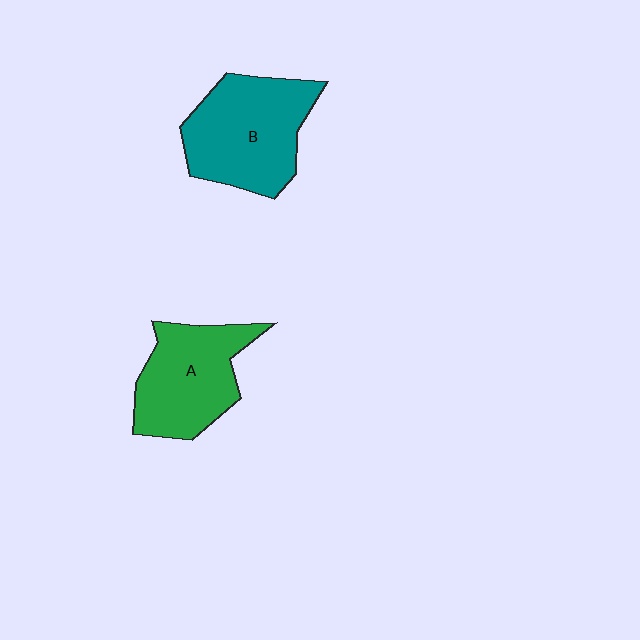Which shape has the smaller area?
Shape A (green).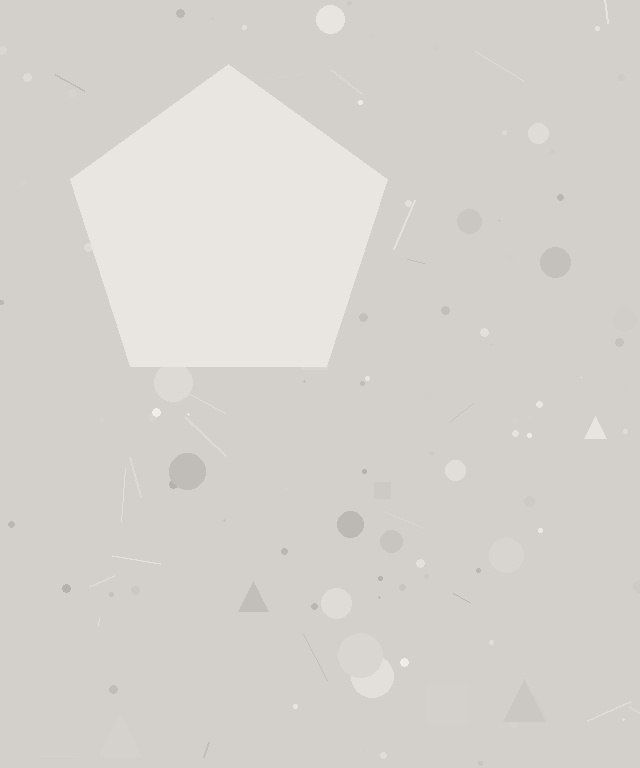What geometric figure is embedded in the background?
A pentagon is embedded in the background.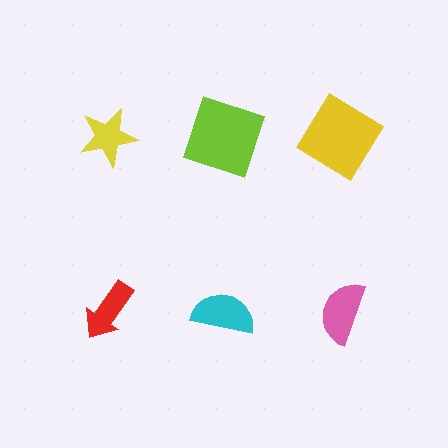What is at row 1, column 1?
A yellow star.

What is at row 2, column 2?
A cyan semicircle.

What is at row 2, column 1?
A red arrow.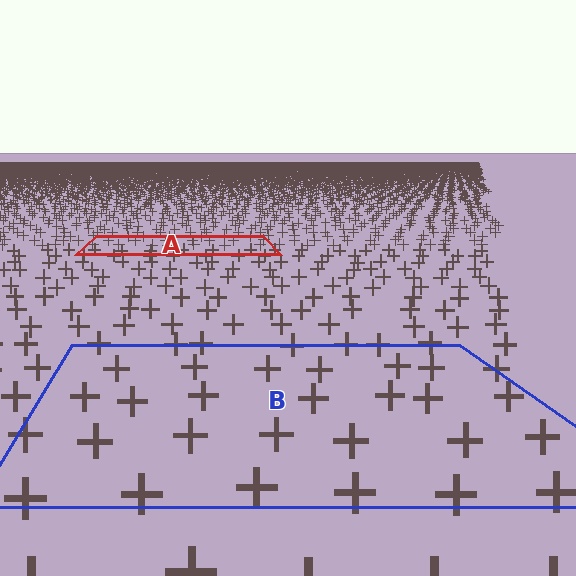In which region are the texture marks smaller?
The texture marks are smaller in region A, because it is farther away.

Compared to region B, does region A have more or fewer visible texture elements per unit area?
Region A has more texture elements per unit area — they are packed more densely because it is farther away.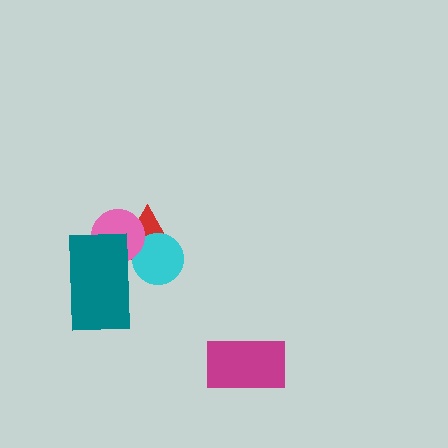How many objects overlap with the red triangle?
3 objects overlap with the red triangle.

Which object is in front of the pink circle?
The teal rectangle is in front of the pink circle.